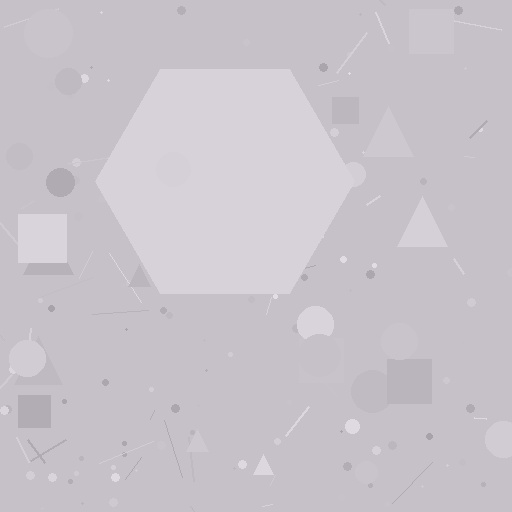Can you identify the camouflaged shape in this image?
The camouflaged shape is a hexagon.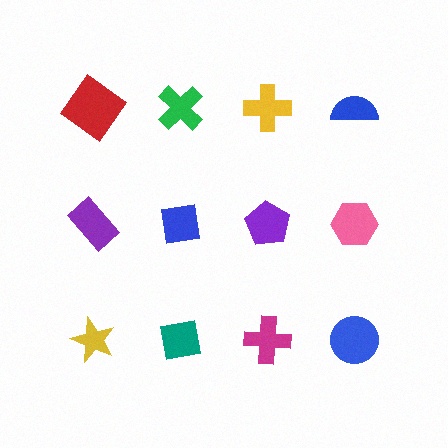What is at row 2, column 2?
A blue square.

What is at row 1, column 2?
A green cross.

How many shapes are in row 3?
4 shapes.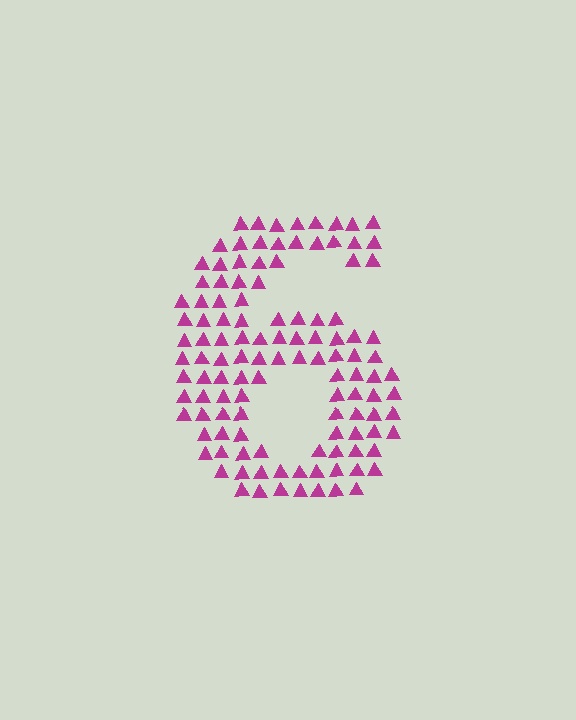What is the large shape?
The large shape is the digit 6.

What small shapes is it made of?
It is made of small triangles.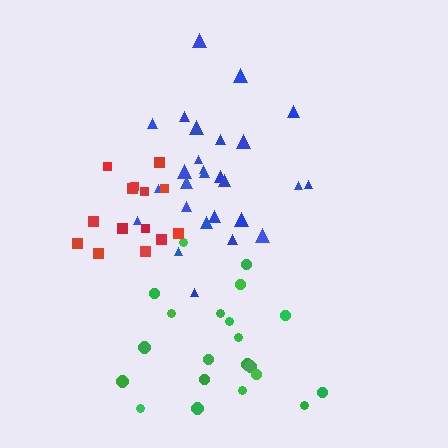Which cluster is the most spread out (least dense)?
Green.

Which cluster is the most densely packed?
Red.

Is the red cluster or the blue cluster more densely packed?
Red.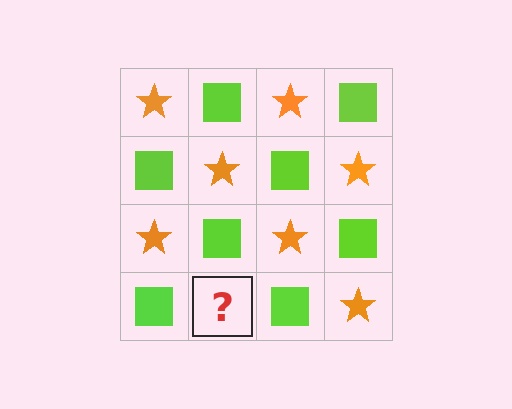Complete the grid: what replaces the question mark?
The question mark should be replaced with an orange star.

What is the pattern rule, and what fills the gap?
The rule is that it alternates orange star and lime square in a checkerboard pattern. The gap should be filled with an orange star.